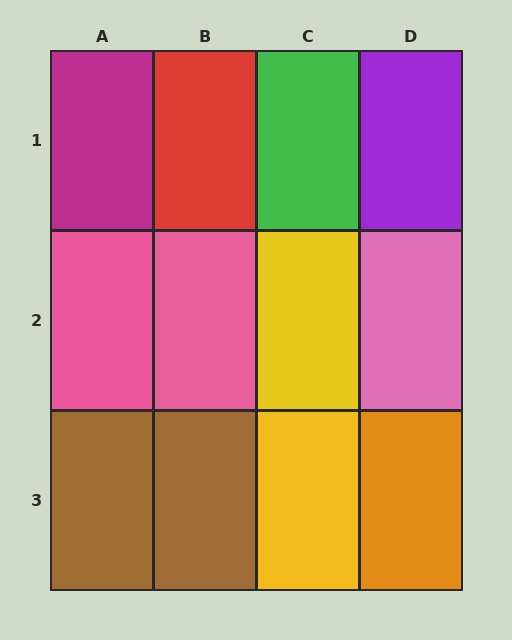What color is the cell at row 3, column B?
Brown.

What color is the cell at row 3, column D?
Orange.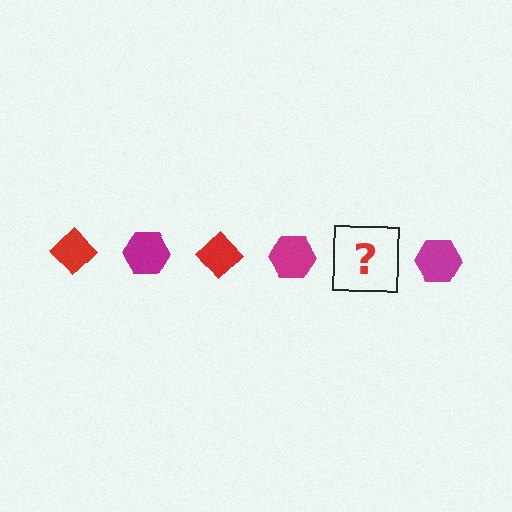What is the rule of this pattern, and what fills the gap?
The rule is that the pattern alternates between red diamond and magenta hexagon. The gap should be filled with a red diamond.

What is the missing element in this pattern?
The missing element is a red diamond.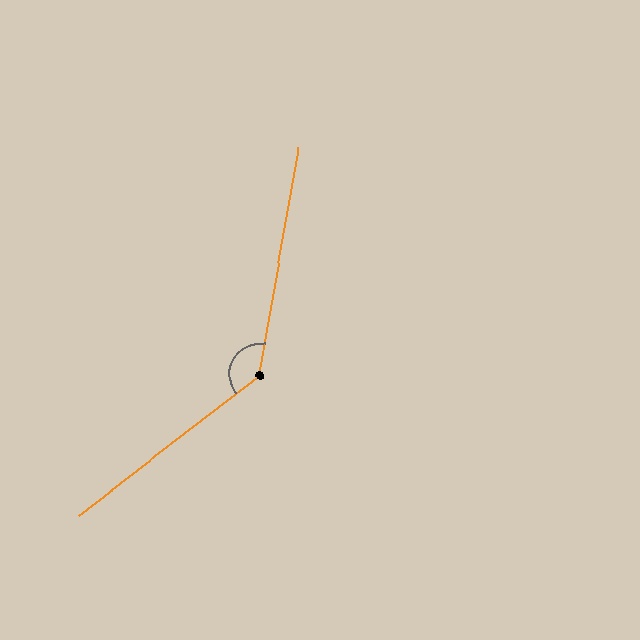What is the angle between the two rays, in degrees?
Approximately 138 degrees.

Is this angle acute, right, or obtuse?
It is obtuse.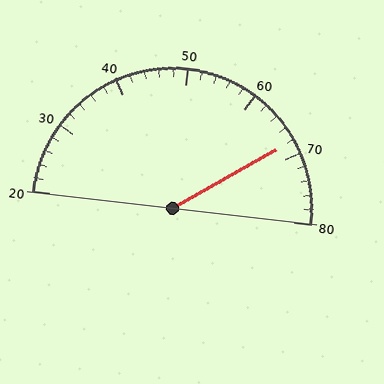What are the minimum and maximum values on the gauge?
The gauge ranges from 20 to 80.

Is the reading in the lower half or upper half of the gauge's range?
The reading is in the upper half of the range (20 to 80).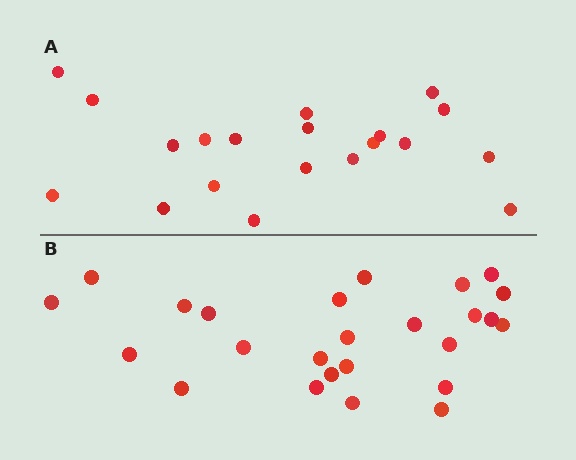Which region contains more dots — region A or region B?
Region B (the bottom region) has more dots.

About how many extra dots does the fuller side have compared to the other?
Region B has about 5 more dots than region A.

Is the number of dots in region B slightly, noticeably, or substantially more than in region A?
Region B has noticeably more, but not dramatically so. The ratio is roughly 1.2 to 1.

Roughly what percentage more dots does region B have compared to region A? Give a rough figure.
About 25% more.